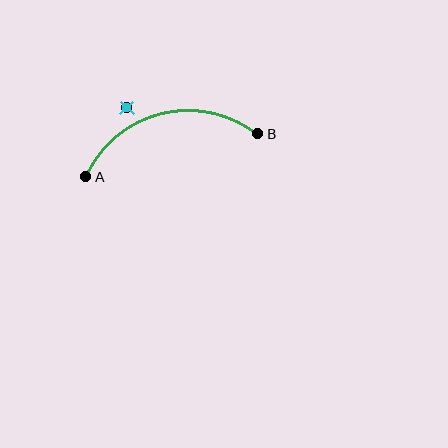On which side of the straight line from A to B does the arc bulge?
The arc bulges above the straight line connecting A and B.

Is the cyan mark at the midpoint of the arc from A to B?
No — the cyan mark does not lie on the arc at all. It sits slightly outside the curve.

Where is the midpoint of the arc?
The arc midpoint is the point on the curve farthest from the straight line joining A and B. It sits above that line.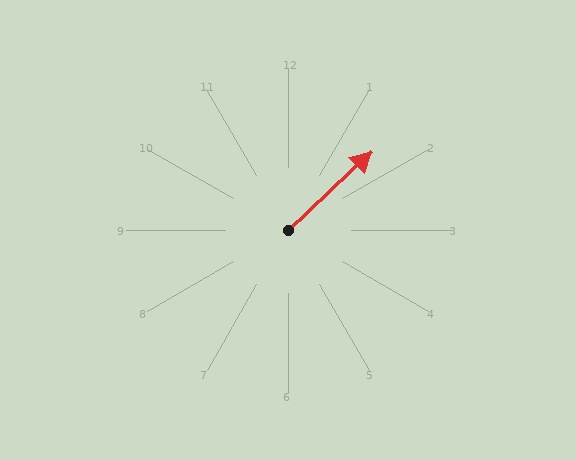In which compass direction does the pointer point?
Northeast.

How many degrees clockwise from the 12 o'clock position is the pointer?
Approximately 47 degrees.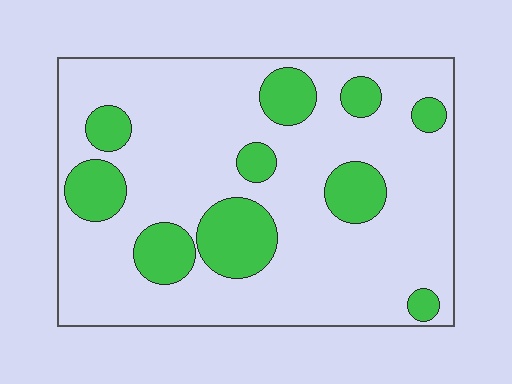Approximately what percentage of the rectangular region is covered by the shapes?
Approximately 20%.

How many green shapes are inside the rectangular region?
10.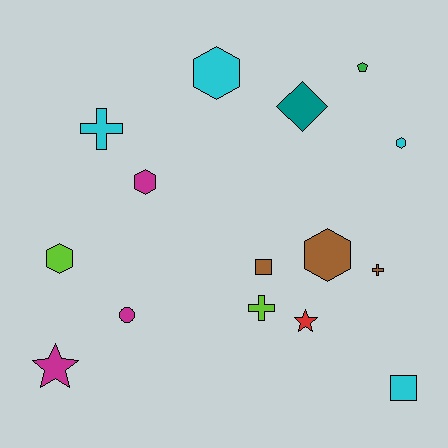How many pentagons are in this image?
There is 1 pentagon.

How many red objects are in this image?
There is 1 red object.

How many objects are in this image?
There are 15 objects.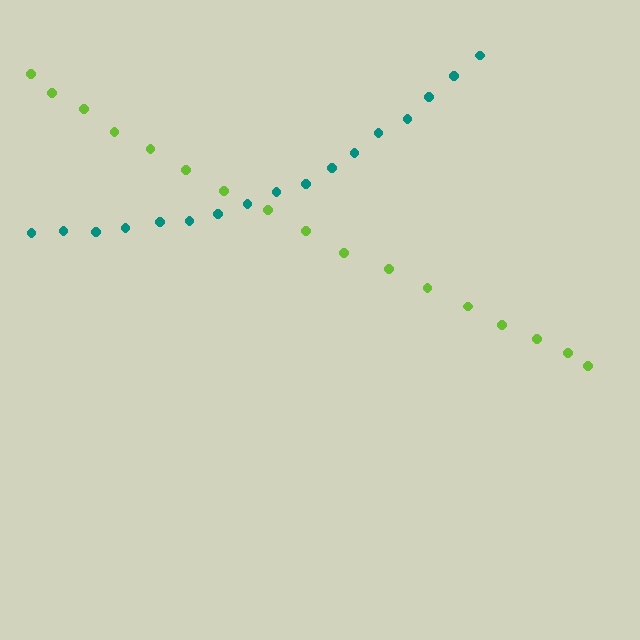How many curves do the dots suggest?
There are 2 distinct paths.